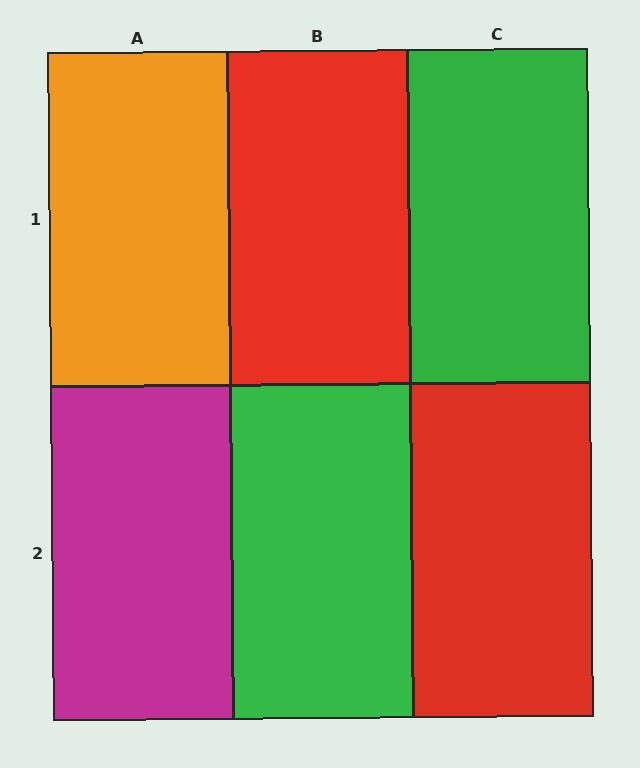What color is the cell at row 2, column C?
Red.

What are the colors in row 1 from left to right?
Orange, red, green.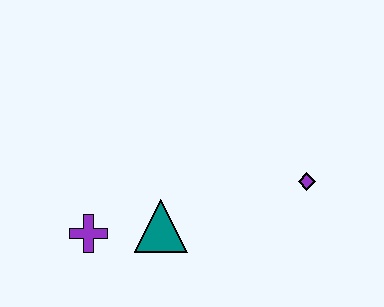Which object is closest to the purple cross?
The teal triangle is closest to the purple cross.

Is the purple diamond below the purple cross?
No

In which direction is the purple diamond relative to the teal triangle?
The purple diamond is to the right of the teal triangle.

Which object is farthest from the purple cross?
The purple diamond is farthest from the purple cross.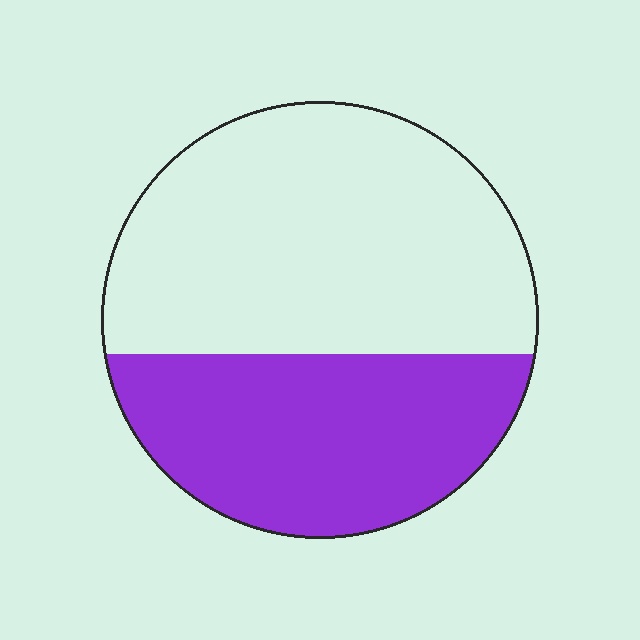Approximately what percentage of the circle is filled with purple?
Approximately 40%.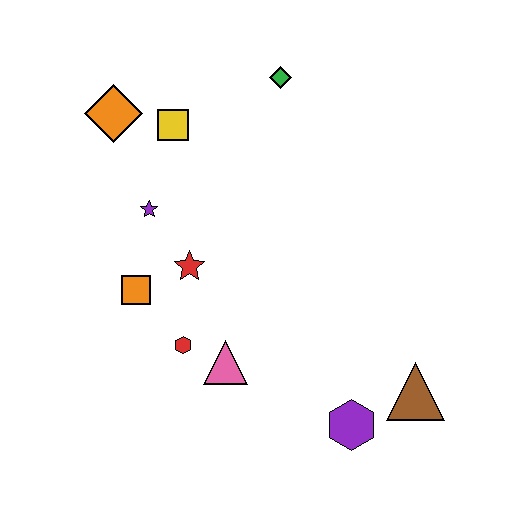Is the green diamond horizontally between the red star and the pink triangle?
No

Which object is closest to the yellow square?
The orange diamond is closest to the yellow square.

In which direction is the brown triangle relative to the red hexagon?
The brown triangle is to the right of the red hexagon.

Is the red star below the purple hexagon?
No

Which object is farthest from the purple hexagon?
The orange diamond is farthest from the purple hexagon.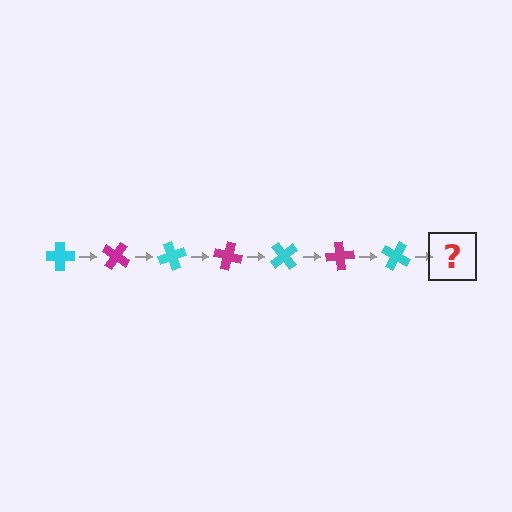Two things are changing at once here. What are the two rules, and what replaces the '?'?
The two rules are that it rotates 35 degrees each step and the color cycles through cyan and magenta. The '?' should be a magenta cross, rotated 245 degrees from the start.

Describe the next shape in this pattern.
It should be a magenta cross, rotated 245 degrees from the start.